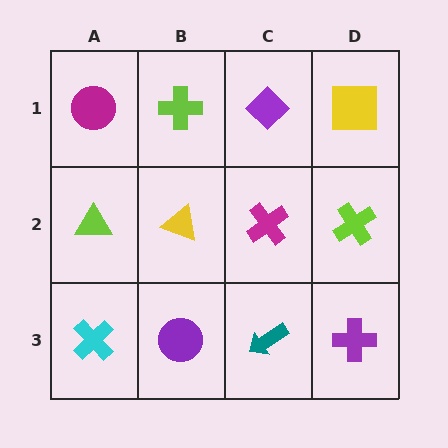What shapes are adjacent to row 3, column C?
A magenta cross (row 2, column C), a purple circle (row 3, column B), a purple cross (row 3, column D).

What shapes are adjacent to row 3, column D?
A lime cross (row 2, column D), a teal arrow (row 3, column C).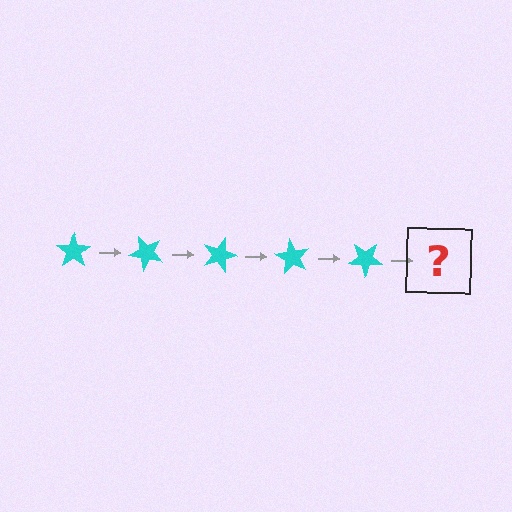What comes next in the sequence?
The next element should be a cyan star rotated 225 degrees.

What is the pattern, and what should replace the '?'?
The pattern is that the star rotates 45 degrees each step. The '?' should be a cyan star rotated 225 degrees.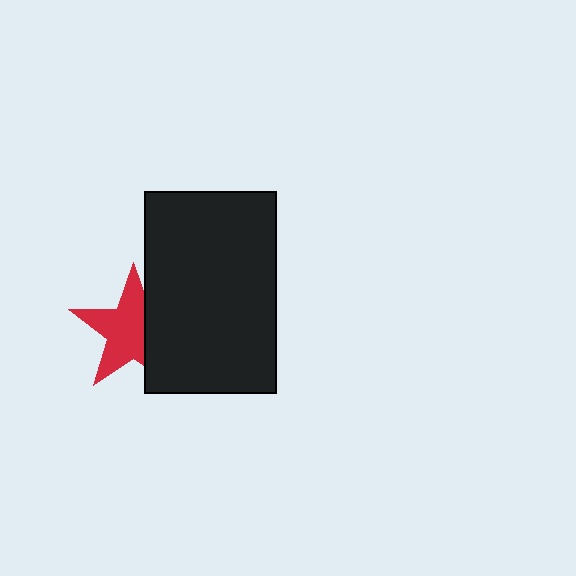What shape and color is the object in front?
The object in front is a black rectangle.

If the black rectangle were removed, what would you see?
You would see the complete red star.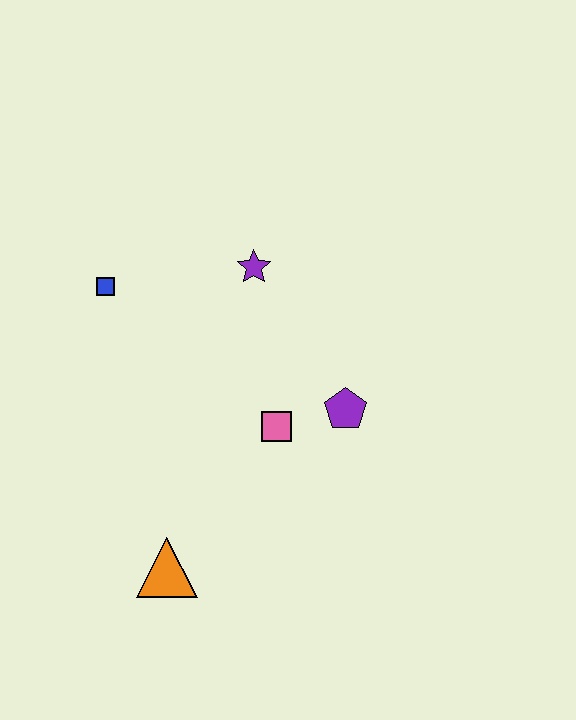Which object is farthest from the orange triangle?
The purple star is farthest from the orange triangle.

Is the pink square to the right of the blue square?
Yes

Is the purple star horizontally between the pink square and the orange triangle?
Yes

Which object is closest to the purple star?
The blue square is closest to the purple star.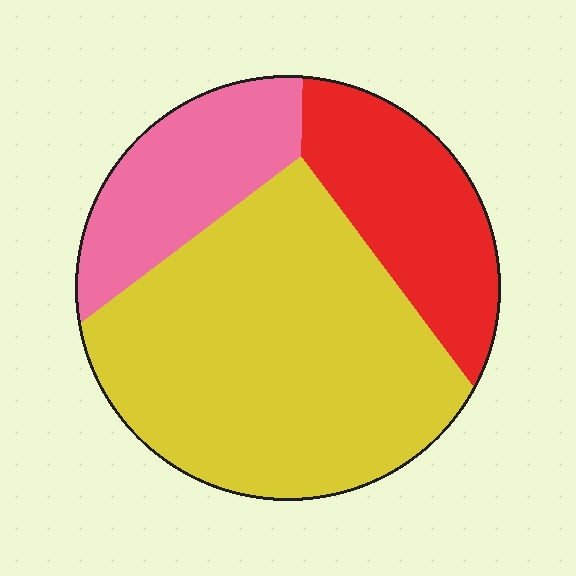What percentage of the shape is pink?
Pink takes up less than a quarter of the shape.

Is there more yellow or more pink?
Yellow.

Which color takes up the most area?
Yellow, at roughly 60%.